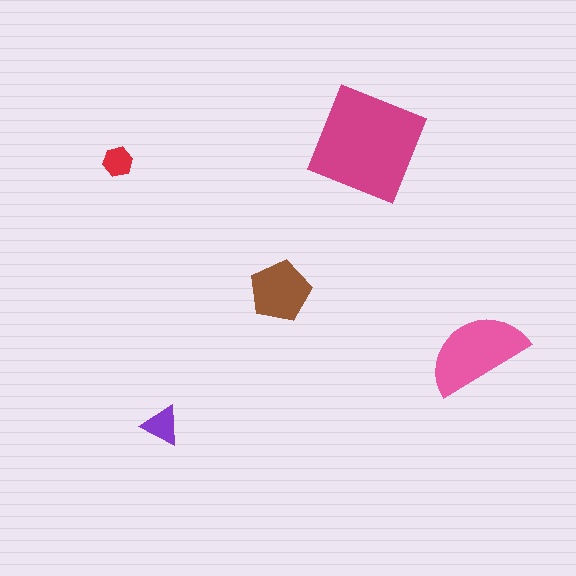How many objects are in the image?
There are 5 objects in the image.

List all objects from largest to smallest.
The magenta square, the pink semicircle, the brown pentagon, the purple triangle, the red hexagon.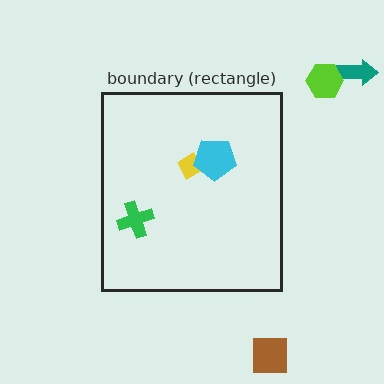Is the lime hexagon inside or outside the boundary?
Outside.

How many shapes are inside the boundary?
3 inside, 3 outside.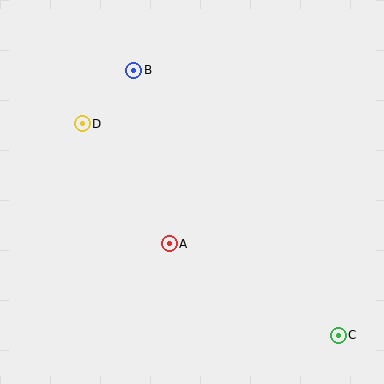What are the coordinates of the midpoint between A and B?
The midpoint between A and B is at (151, 157).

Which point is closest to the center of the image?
Point A at (169, 244) is closest to the center.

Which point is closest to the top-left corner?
Point D is closest to the top-left corner.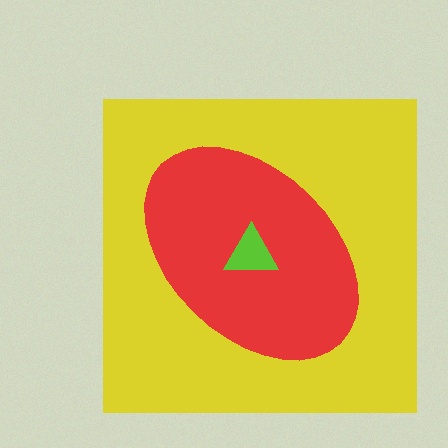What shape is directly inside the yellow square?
The red ellipse.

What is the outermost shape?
The yellow square.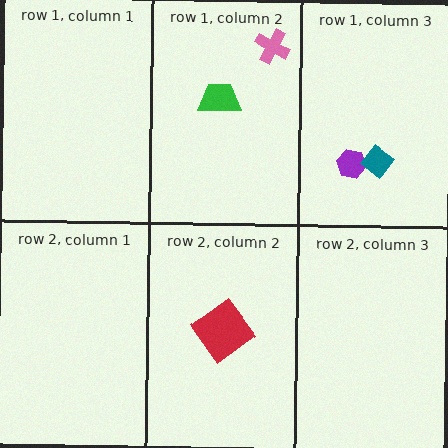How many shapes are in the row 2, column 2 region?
1.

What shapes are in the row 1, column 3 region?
The purple hexagon, the teal diamond.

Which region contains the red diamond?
The row 2, column 2 region.